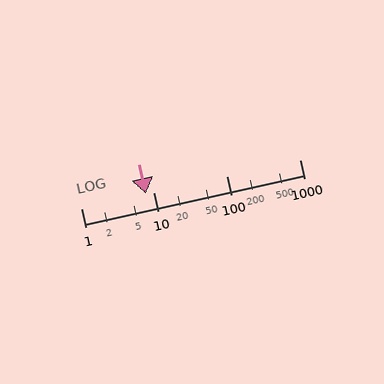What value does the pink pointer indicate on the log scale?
The pointer indicates approximately 7.7.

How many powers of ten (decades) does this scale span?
The scale spans 3 decades, from 1 to 1000.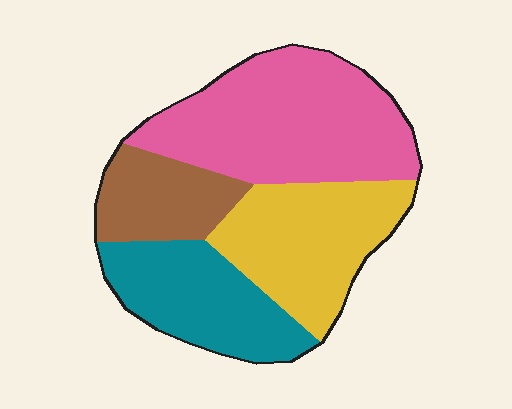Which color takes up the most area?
Pink, at roughly 35%.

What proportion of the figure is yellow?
Yellow takes up between a quarter and a half of the figure.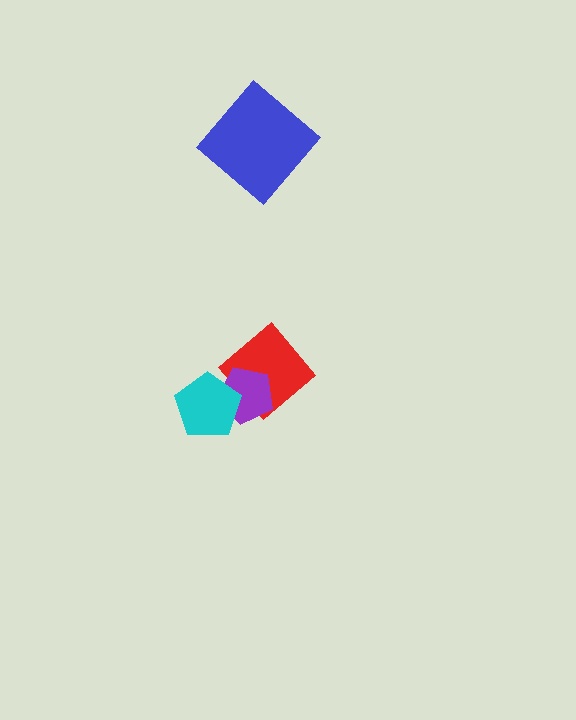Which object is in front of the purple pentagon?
The cyan pentagon is in front of the purple pentagon.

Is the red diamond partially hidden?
Yes, it is partially covered by another shape.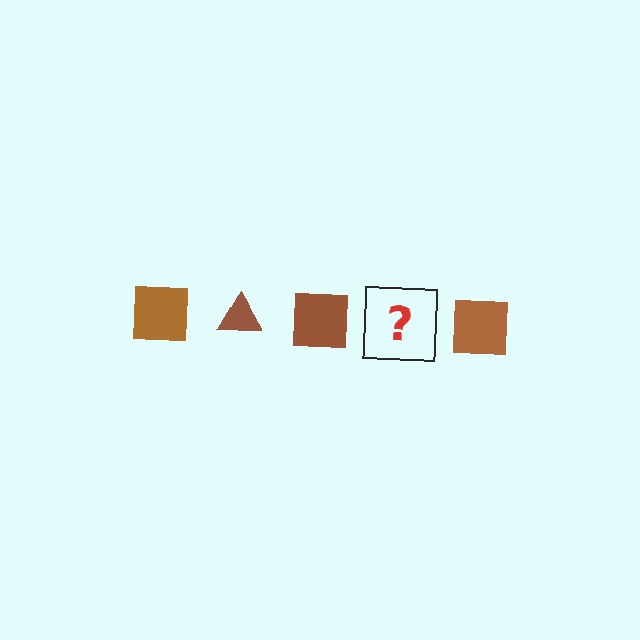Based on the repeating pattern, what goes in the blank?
The blank should be a brown triangle.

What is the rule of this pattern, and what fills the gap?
The rule is that the pattern cycles through square, triangle shapes in brown. The gap should be filled with a brown triangle.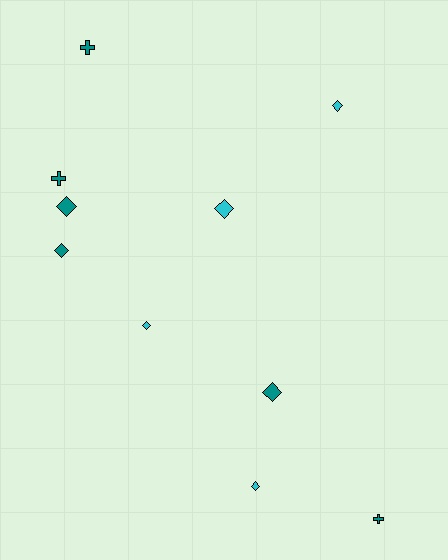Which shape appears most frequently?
Diamond, with 7 objects.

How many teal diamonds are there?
There are 3 teal diamonds.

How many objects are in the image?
There are 10 objects.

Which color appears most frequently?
Teal, with 6 objects.